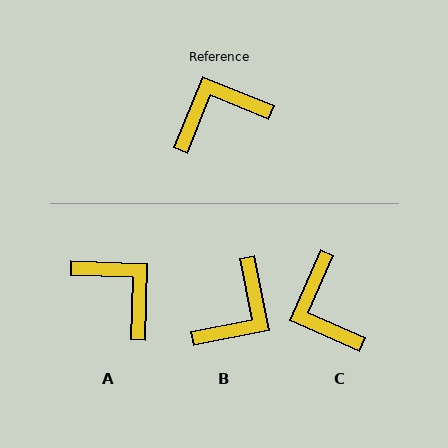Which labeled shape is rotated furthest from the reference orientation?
B, about 147 degrees away.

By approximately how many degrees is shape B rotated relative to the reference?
Approximately 147 degrees clockwise.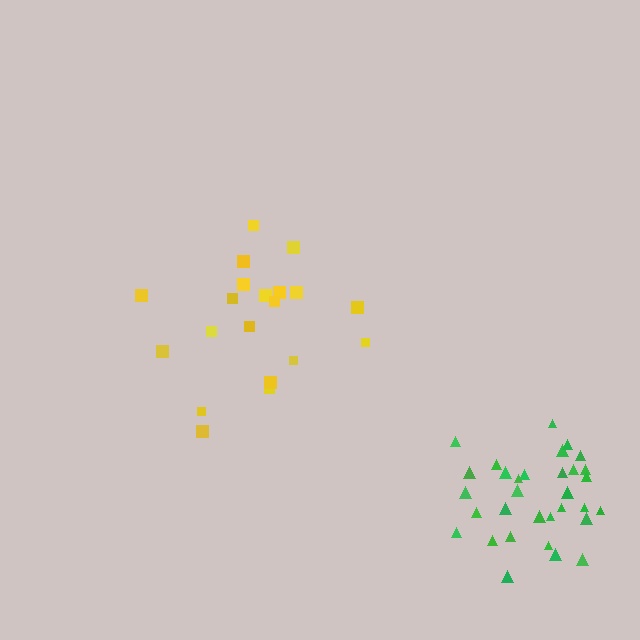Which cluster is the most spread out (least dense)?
Yellow.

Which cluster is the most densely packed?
Green.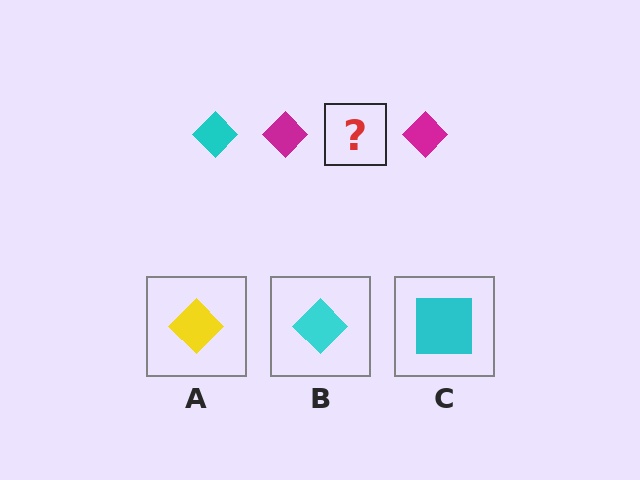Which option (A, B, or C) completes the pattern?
B.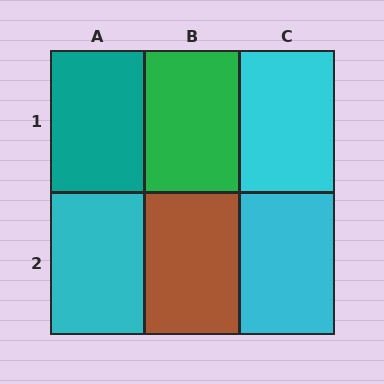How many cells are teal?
1 cell is teal.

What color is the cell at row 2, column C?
Cyan.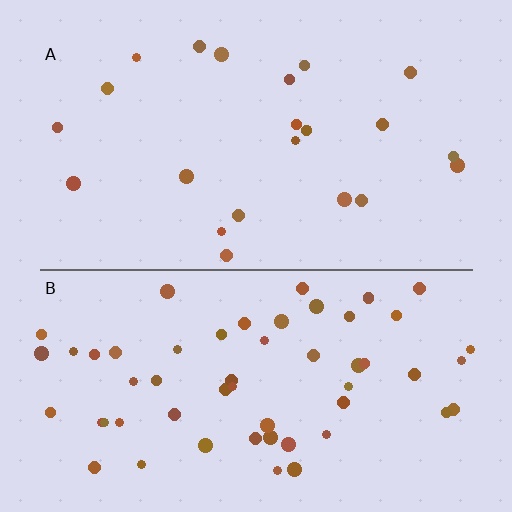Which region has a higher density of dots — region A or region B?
B (the bottom).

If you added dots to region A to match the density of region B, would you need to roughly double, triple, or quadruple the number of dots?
Approximately double.